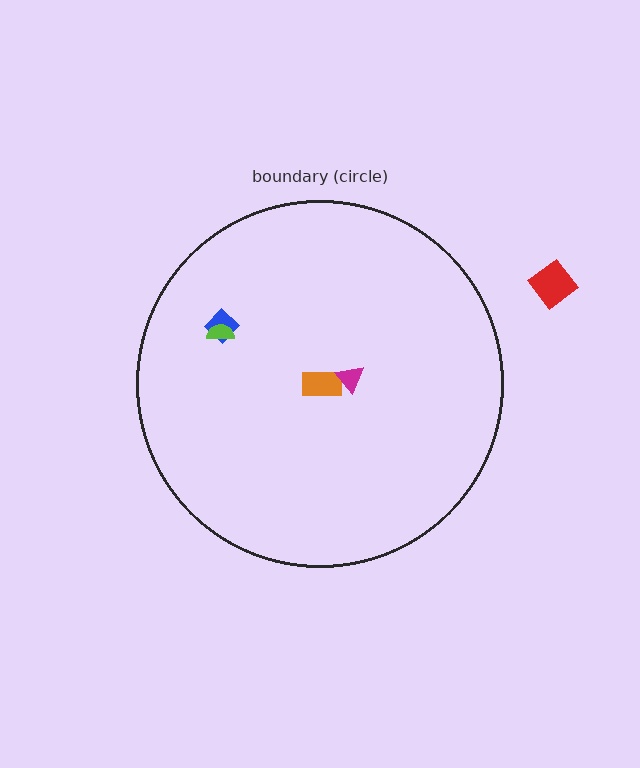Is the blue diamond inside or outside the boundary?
Inside.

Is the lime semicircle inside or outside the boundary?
Inside.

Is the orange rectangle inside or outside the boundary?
Inside.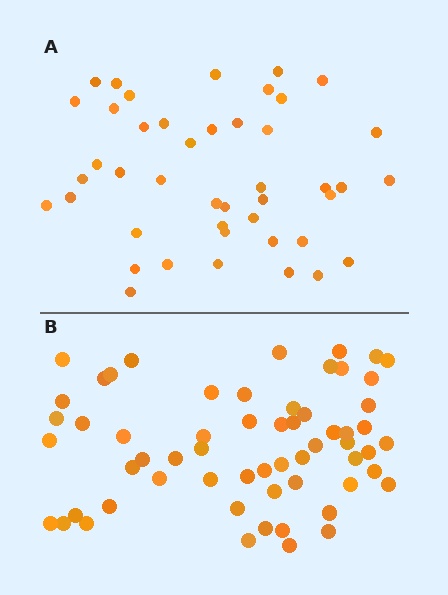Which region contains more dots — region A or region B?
Region B (the bottom region) has more dots.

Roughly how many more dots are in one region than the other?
Region B has approximately 15 more dots than region A.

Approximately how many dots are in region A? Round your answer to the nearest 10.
About 40 dots. (The exact count is 44, which rounds to 40.)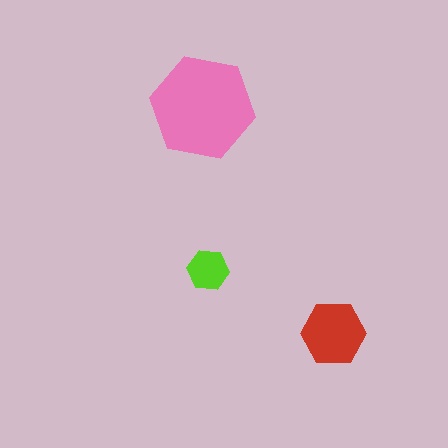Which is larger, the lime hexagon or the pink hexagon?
The pink one.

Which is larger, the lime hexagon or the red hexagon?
The red one.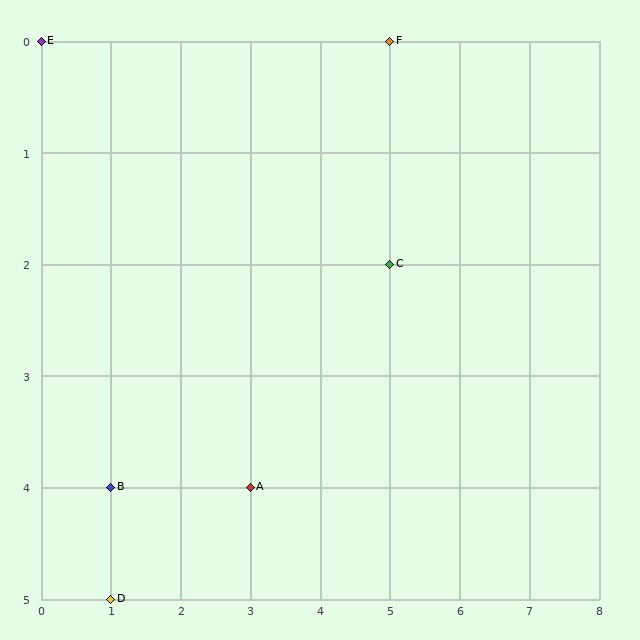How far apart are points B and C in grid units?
Points B and C are 4 columns and 2 rows apart (about 4.5 grid units diagonally).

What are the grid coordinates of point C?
Point C is at grid coordinates (5, 2).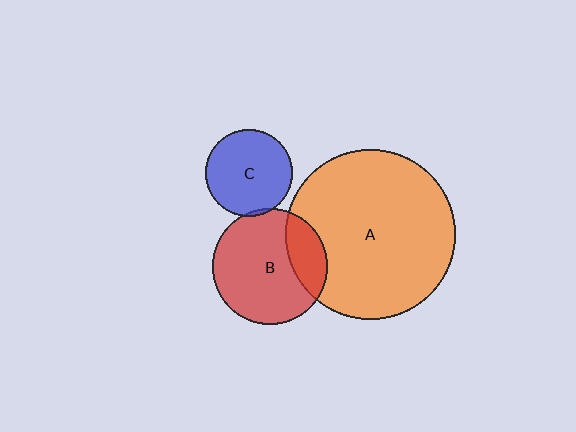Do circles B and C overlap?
Yes.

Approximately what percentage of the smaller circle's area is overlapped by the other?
Approximately 5%.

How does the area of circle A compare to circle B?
Approximately 2.2 times.